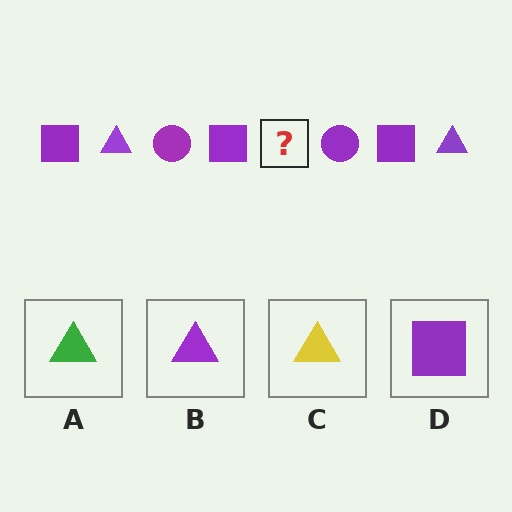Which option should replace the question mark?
Option B.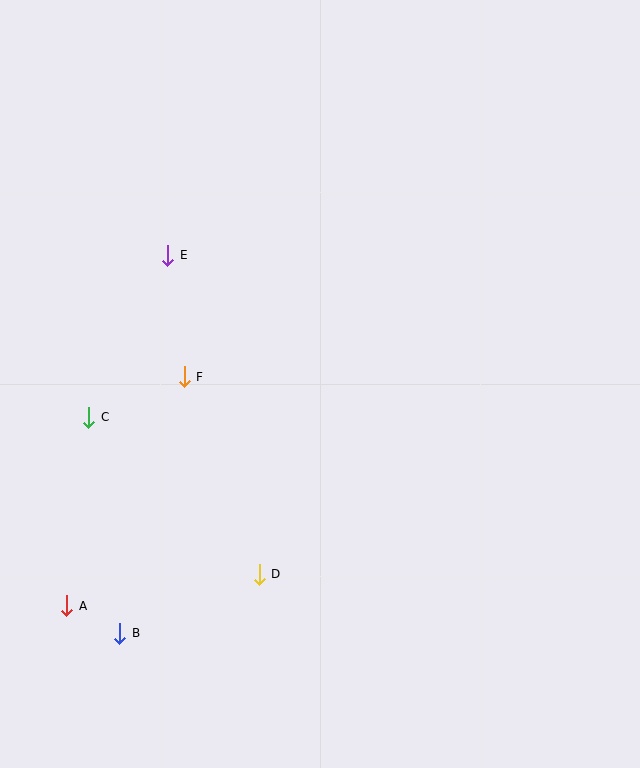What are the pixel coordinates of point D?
Point D is at (259, 574).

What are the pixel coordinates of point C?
Point C is at (89, 417).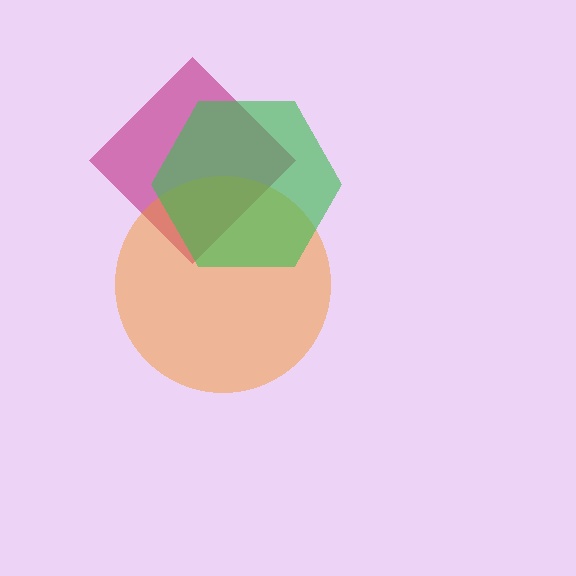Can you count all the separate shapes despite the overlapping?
Yes, there are 3 separate shapes.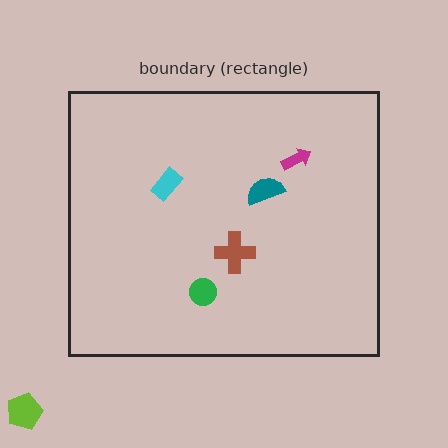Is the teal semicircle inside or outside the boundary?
Inside.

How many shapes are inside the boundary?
5 inside, 1 outside.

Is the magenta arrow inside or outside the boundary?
Inside.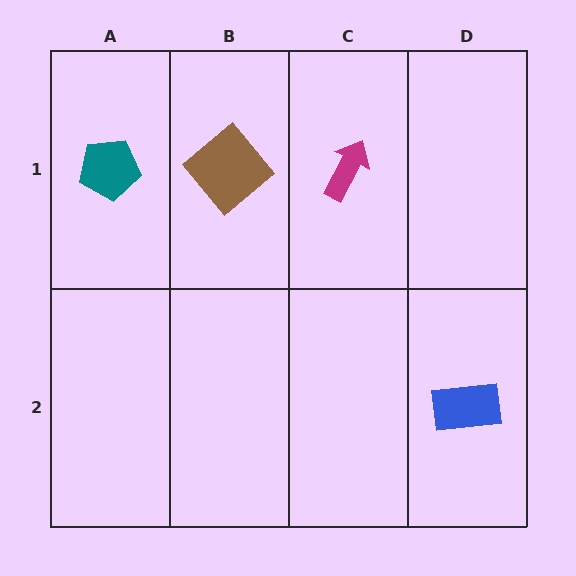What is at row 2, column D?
A blue rectangle.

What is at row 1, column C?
A magenta arrow.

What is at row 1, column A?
A teal pentagon.